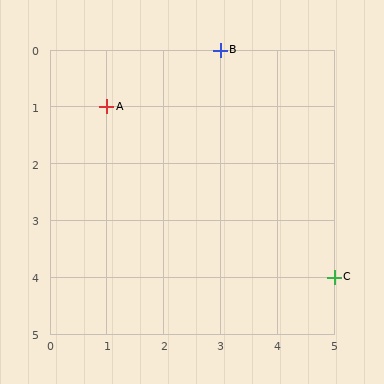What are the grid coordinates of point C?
Point C is at grid coordinates (5, 4).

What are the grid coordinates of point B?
Point B is at grid coordinates (3, 0).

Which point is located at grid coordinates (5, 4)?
Point C is at (5, 4).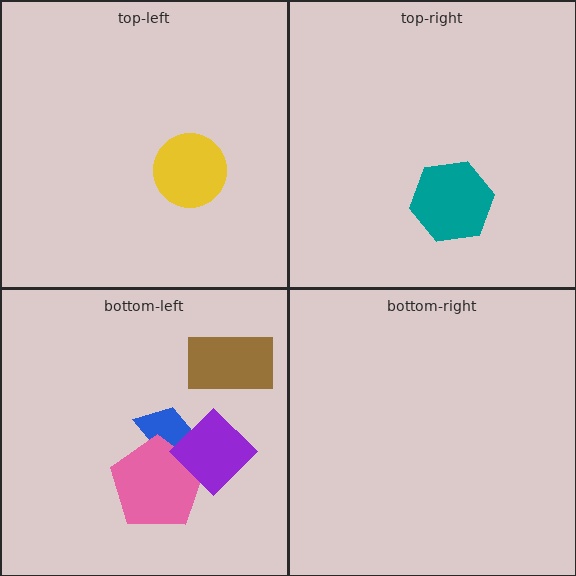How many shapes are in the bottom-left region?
4.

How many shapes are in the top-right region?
1.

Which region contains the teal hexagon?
The top-right region.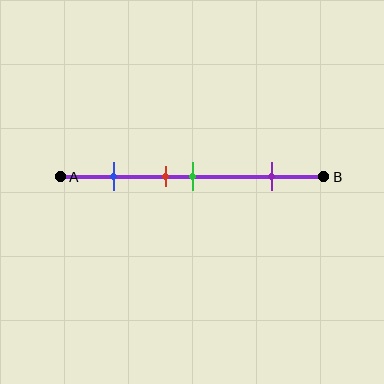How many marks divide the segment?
There are 4 marks dividing the segment.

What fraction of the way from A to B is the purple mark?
The purple mark is approximately 80% (0.8) of the way from A to B.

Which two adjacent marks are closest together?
The red and green marks are the closest adjacent pair.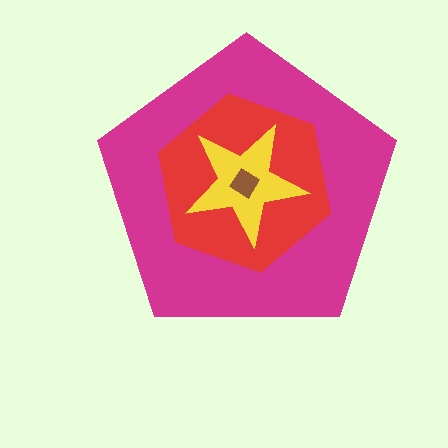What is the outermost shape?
The magenta pentagon.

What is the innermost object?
The brown diamond.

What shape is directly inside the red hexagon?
The yellow star.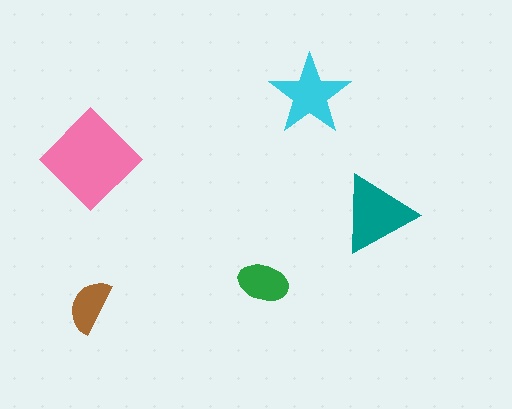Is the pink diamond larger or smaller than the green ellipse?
Larger.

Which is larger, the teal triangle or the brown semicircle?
The teal triangle.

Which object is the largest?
The pink diamond.